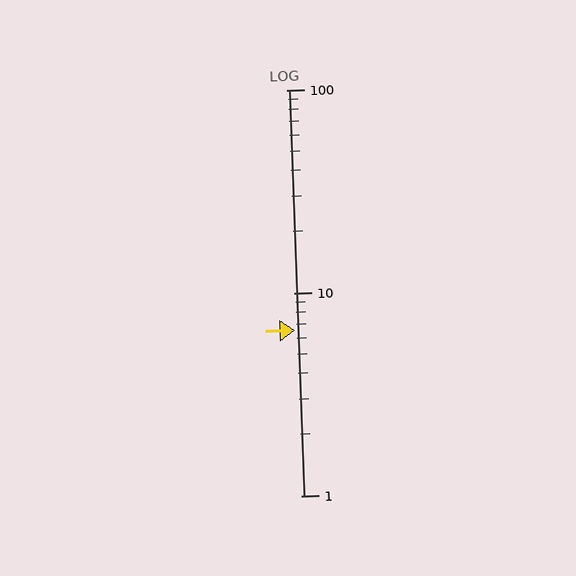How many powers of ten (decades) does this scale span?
The scale spans 2 decades, from 1 to 100.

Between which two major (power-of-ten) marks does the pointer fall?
The pointer is between 1 and 10.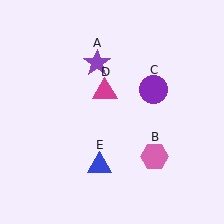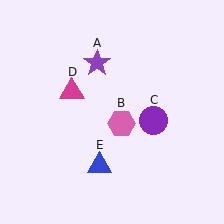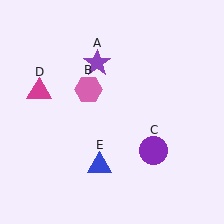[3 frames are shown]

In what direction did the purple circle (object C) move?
The purple circle (object C) moved down.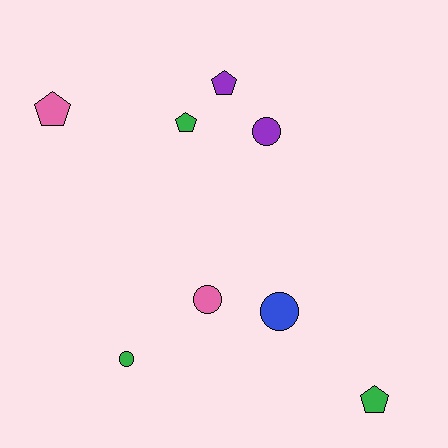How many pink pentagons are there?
There is 1 pink pentagon.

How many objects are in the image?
There are 8 objects.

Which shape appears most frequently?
Pentagon, with 4 objects.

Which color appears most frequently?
Green, with 3 objects.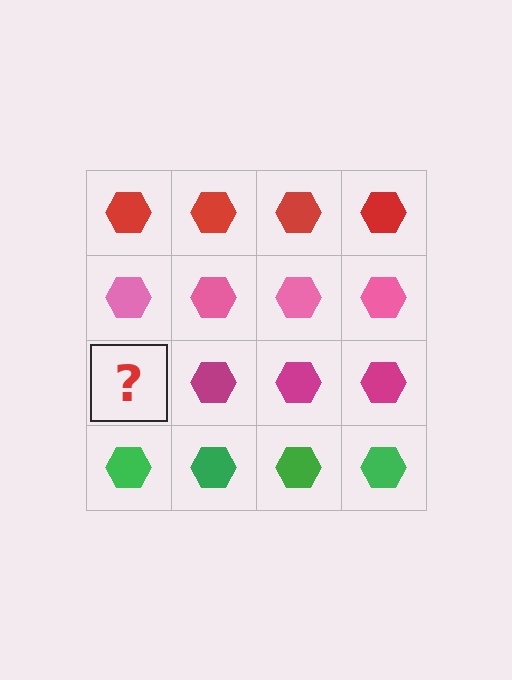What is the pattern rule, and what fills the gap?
The rule is that each row has a consistent color. The gap should be filled with a magenta hexagon.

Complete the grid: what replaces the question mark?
The question mark should be replaced with a magenta hexagon.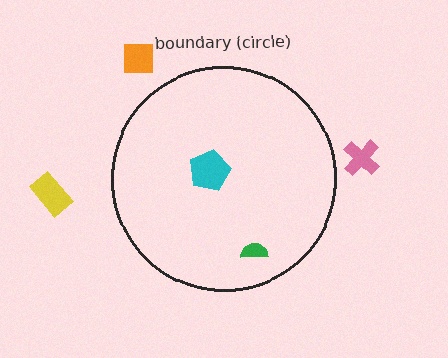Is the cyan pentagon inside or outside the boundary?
Inside.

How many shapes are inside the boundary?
2 inside, 3 outside.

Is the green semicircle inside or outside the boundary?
Inside.